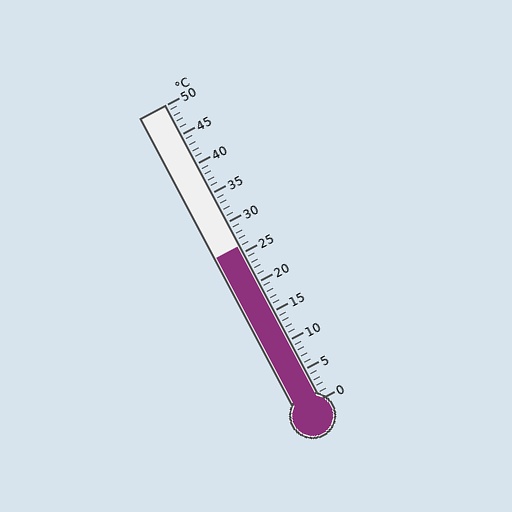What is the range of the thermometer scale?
The thermometer scale ranges from 0°C to 50°C.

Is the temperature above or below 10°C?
The temperature is above 10°C.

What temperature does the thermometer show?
The thermometer shows approximately 26°C.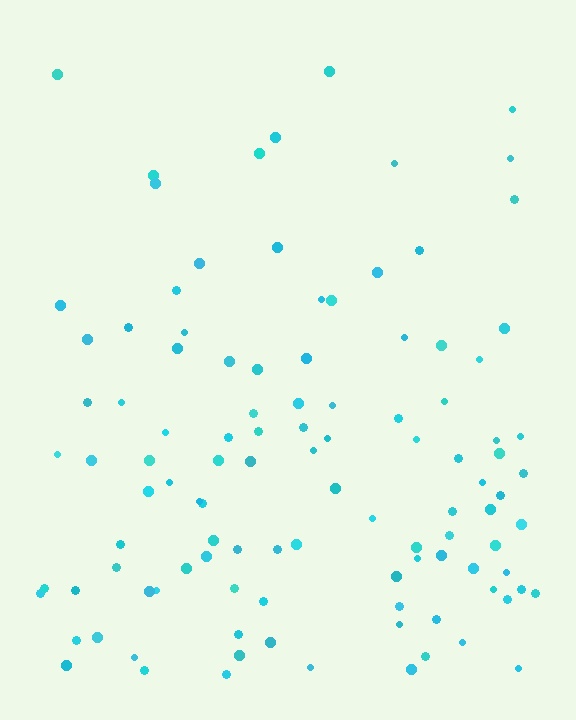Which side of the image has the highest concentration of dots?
The bottom.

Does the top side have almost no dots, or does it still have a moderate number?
Still a moderate number, just noticeably fewer than the bottom.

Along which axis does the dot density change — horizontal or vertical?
Vertical.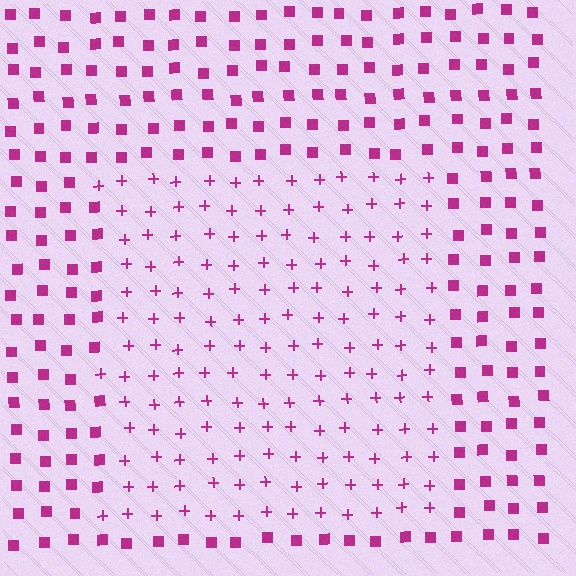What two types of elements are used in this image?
The image uses plus signs inside the rectangle region and squares outside it.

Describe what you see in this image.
The image is filled with small magenta elements arranged in a uniform grid. A rectangle-shaped region contains plus signs, while the surrounding area contains squares. The boundary is defined purely by the change in element shape.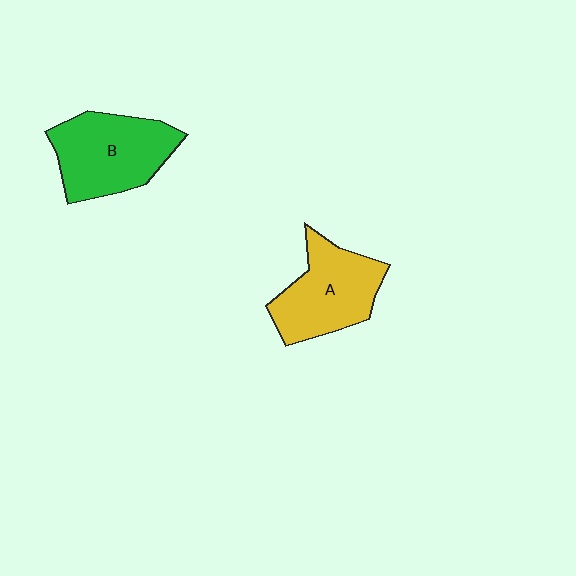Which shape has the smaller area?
Shape A (yellow).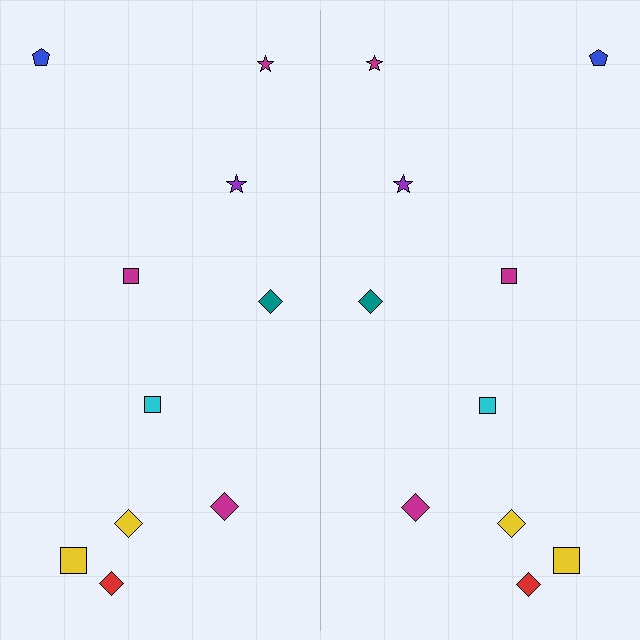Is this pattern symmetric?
Yes, this pattern has bilateral (reflection) symmetry.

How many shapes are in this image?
There are 20 shapes in this image.